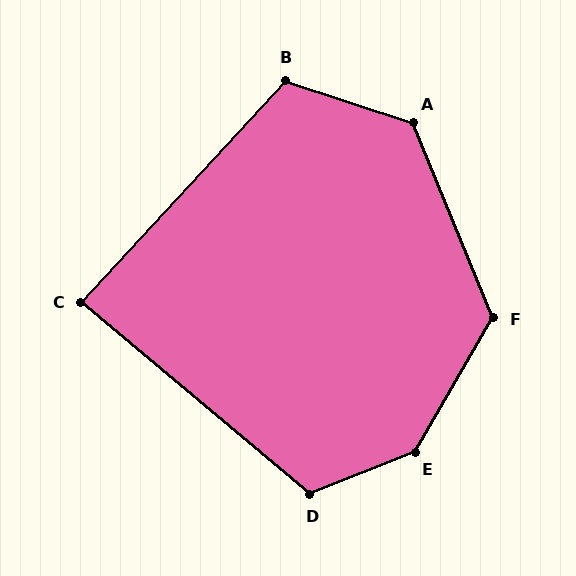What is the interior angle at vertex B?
Approximately 114 degrees (obtuse).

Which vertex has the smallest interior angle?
C, at approximately 87 degrees.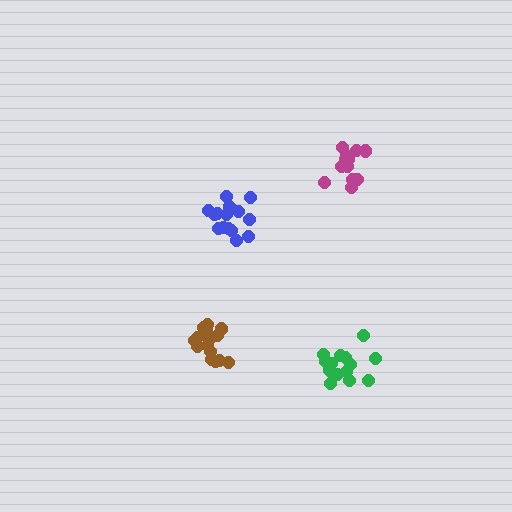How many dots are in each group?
Group 1: 14 dots, Group 2: 14 dots, Group 3: 15 dots, Group 4: 19 dots (62 total).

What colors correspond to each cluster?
The clusters are colored: magenta, green, blue, brown.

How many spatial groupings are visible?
There are 4 spatial groupings.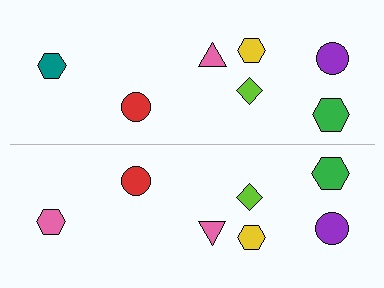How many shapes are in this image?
There are 14 shapes in this image.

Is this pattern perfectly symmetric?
No, the pattern is not perfectly symmetric. The pink hexagon on the bottom side breaks the symmetry — its mirror counterpart is teal.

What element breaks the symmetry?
The pink hexagon on the bottom side breaks the symmetry — its mirror counterpart is teal.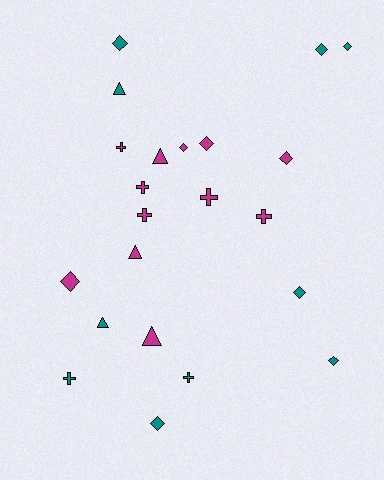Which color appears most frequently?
Magenta, with 12 objects.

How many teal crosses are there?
There are 2 teal crosses.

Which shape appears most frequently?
Diamond, with 10 objects.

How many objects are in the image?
There are 22 objects.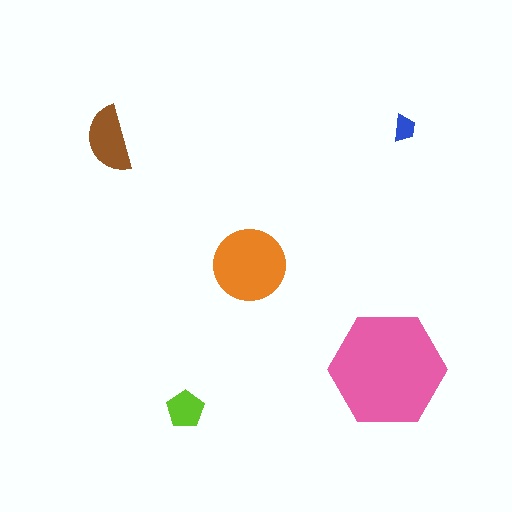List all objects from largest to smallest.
The pink hexagon, the orange circle, the brown semicircle, the lime pentagon, the blue trapezoid.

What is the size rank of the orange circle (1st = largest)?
2nd.